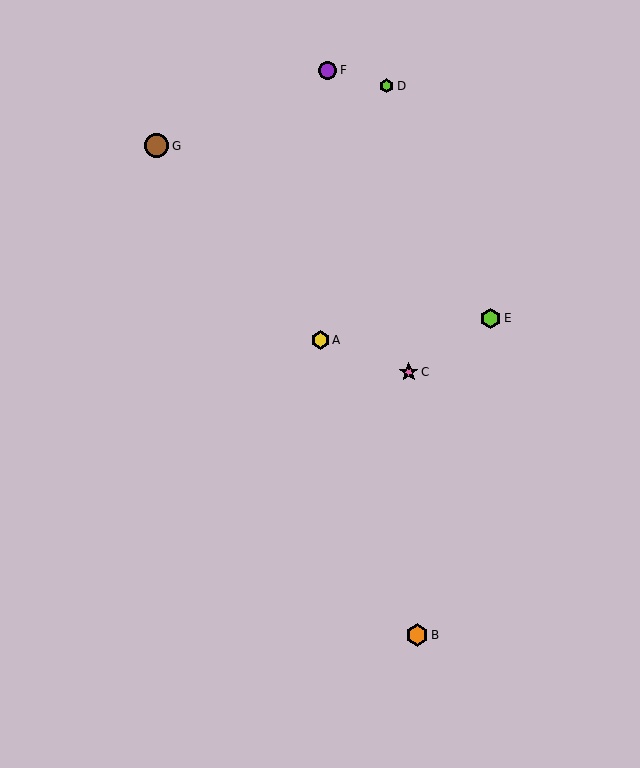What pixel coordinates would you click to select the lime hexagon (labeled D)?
Click at (387, 86) to select the lime hexagon D.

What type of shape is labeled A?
Shape A is a yellow hexagon.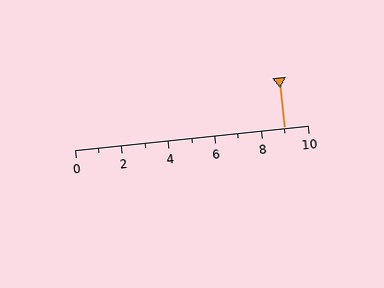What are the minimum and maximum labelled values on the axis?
The axis runs from 0 to 10.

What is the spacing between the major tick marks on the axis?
The major ticks are spaced 2 apart.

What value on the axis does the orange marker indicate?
The marker indicates approximately 9.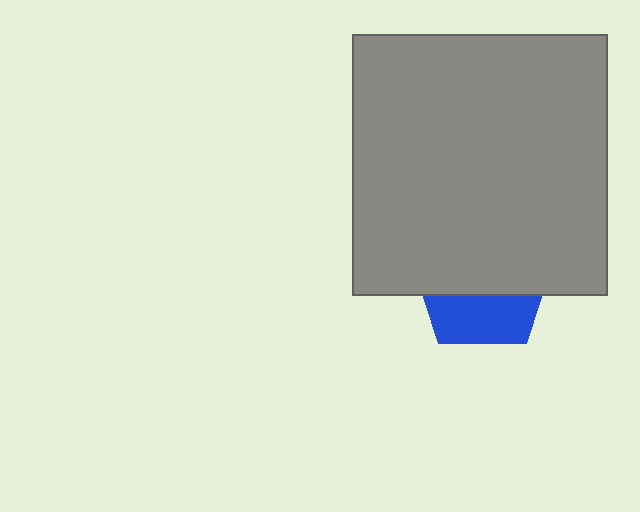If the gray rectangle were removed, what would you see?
You would see the complete blue pentagon.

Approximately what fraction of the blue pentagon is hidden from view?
Roughly 62% of the blue pentagon is hidden behind the gray rectangle.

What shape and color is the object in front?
The object in front is a gray rectangle.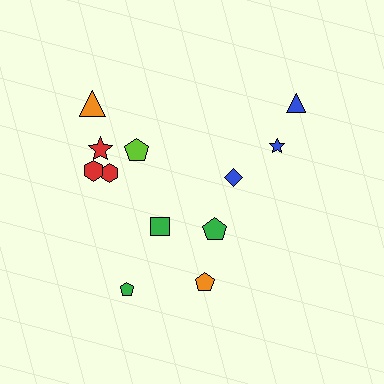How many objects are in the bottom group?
There are 4 objects.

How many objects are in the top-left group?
There are 5 objects.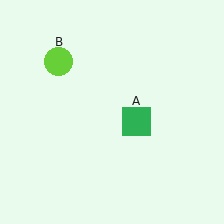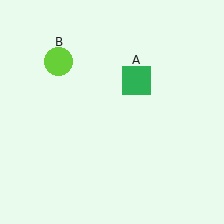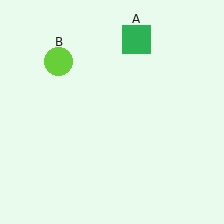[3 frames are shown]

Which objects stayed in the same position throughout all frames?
Lime circle (object B) remained stationary.